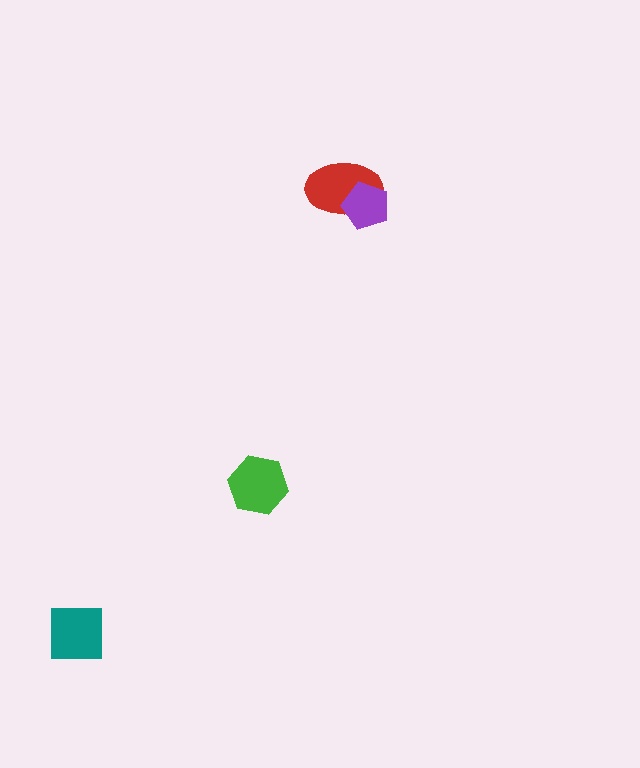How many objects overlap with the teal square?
0 objects overlap with the teal square.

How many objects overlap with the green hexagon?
0 objects overlap with the green hexagon.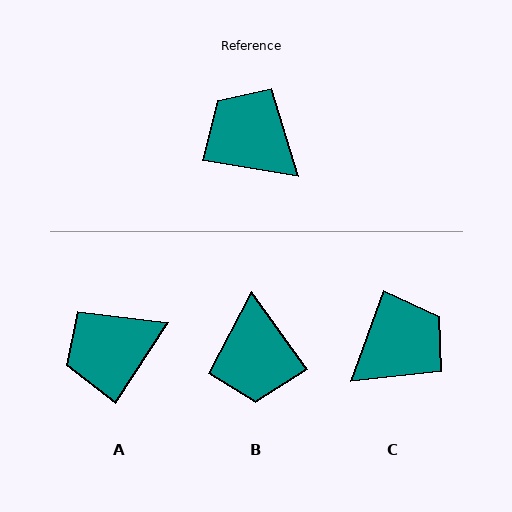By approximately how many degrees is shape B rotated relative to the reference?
Approximately 135 degrees counter-clockwise.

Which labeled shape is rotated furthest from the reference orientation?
B, about 135 degrees away.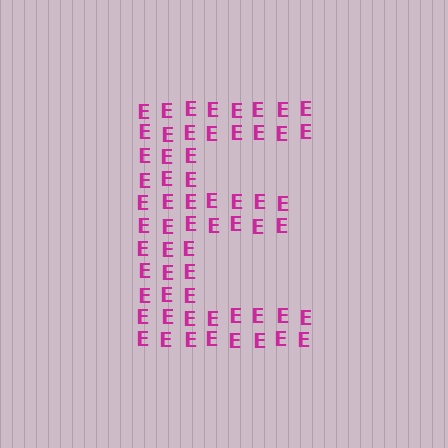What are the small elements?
The small elements are letter E's.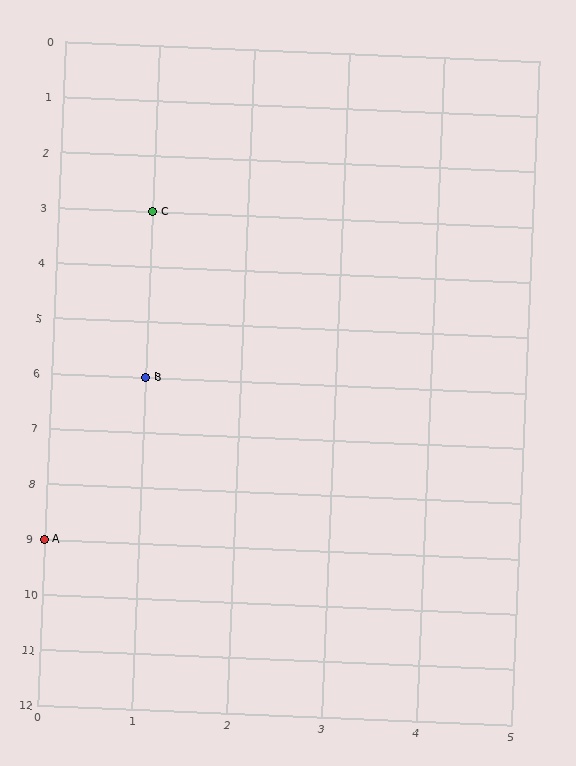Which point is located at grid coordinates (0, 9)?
Point A is at (0, 9).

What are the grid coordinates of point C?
Point C is at grid coordinates (1, 3).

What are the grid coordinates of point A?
Point A is at grid coordinates (0, 9).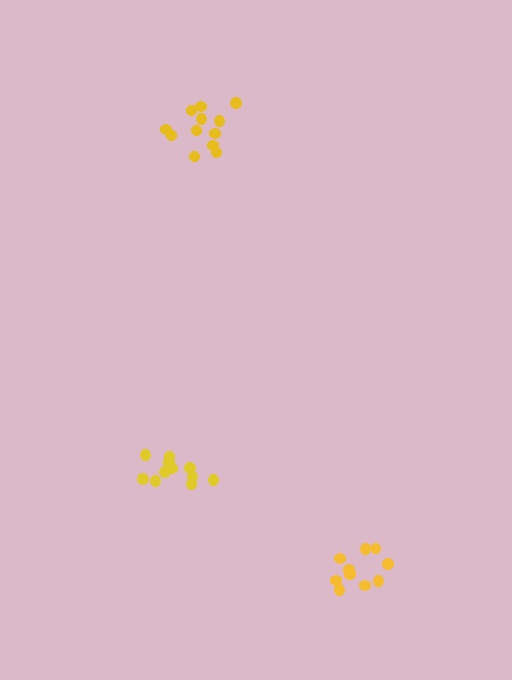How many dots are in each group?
Group 1: 11 dots, Group 2: 10 dots, Group 3: 12 dots (33 total).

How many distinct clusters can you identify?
There are 3 distinct clusters.